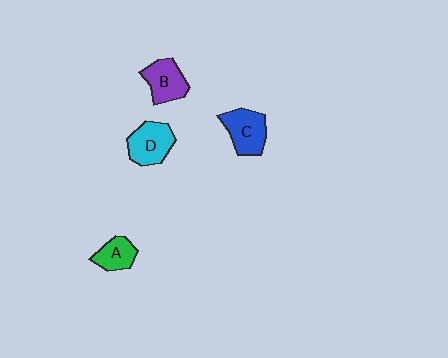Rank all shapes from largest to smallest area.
From largest to smallest: C (blue), D (cyan), B (purple), A (green).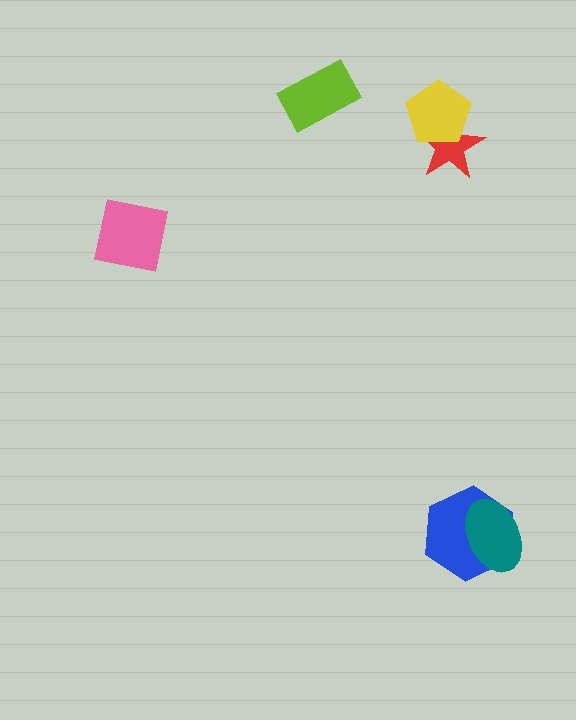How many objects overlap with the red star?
1 object overlaps with the red star.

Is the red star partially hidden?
Yes, it is partially covered by another shape.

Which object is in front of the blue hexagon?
The teal ellipse is in front of the blue hexagon.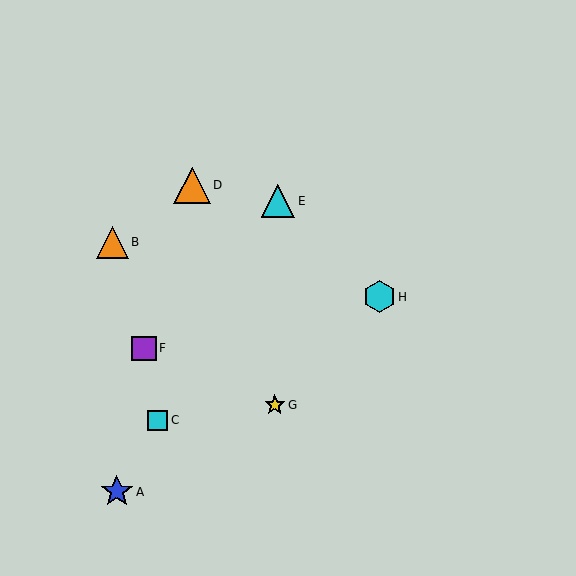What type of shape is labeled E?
Shape E is a cyan triangle.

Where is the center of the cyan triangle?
The center of the cyan triangle is at (278, 201).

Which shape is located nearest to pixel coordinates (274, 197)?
The cyan triangle (labeled E) at (278, 201) is nearest to that location.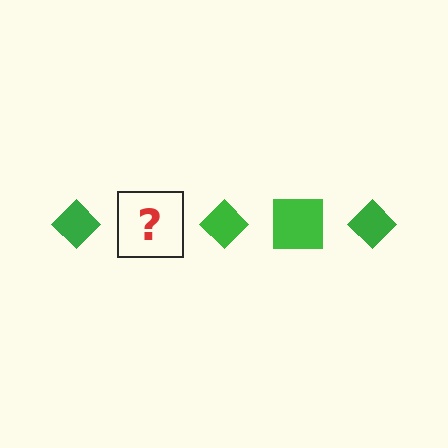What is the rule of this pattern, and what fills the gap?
The rule is that the pattern cycles through diamond, square shapes in green. The gap should be filled with a green square.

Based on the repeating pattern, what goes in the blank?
The blank should be a green square.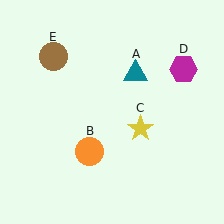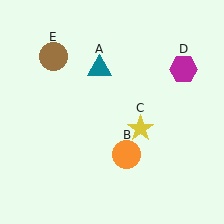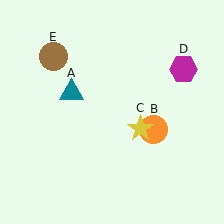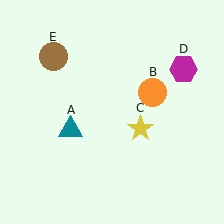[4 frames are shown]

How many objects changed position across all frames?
2 objects changed position: teal triangle (object A), orange circle (object B).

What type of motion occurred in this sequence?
The teal triangle (object A), orange circle (object B) rotated counterclockwise around the center of the scene.